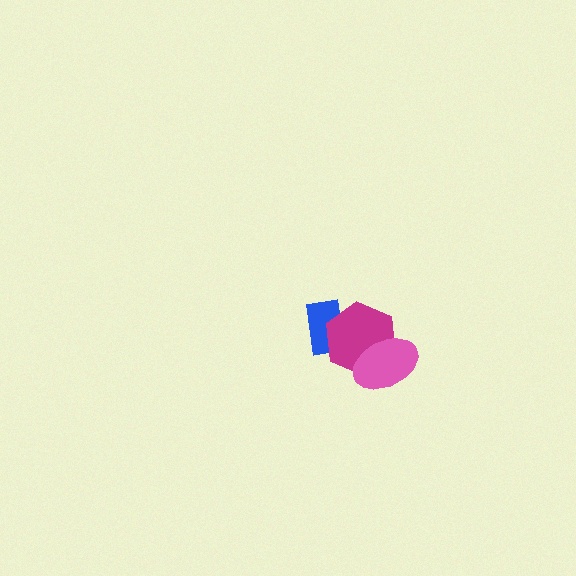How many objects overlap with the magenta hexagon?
2 objects overlap with the magenta hexagon.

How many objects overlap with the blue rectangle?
1 object overlaps with the blue rectangle.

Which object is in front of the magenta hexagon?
The pink ellipse is in front of the magenta hexagon.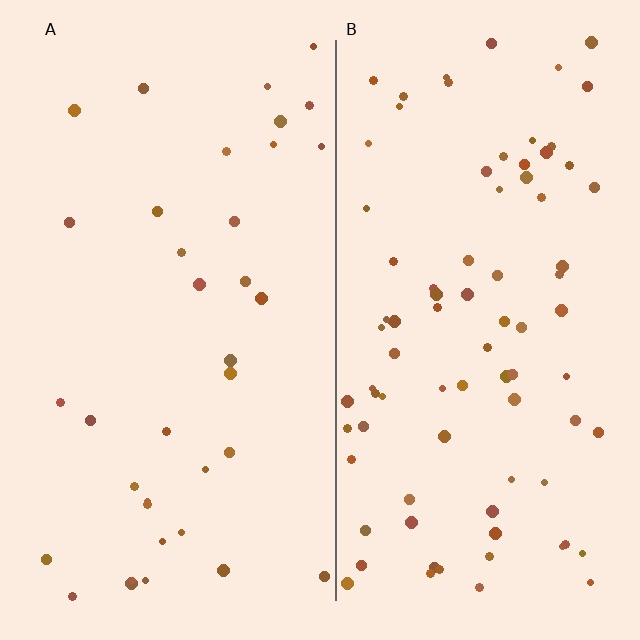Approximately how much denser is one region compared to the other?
Approximately 2.3× — region B over region A.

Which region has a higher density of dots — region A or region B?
B (the right).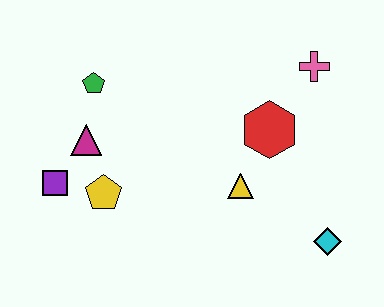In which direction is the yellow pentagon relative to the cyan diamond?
The yellow pentagon is to the left of the cyan diamond.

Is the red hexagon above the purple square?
Yes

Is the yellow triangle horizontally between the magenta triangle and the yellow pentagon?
No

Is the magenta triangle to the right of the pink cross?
No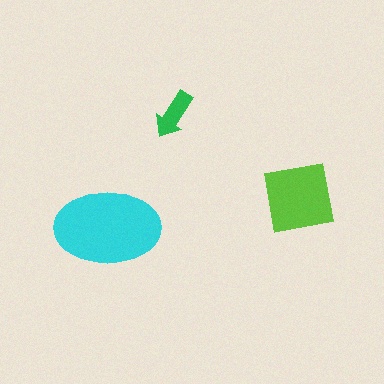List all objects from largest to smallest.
The cyan ellipse, the lime square, the green arrow.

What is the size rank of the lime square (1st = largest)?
2nd.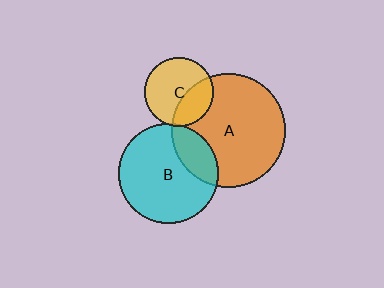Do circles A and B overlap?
Yes.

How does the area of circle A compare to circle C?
Approximately 2.7 times.